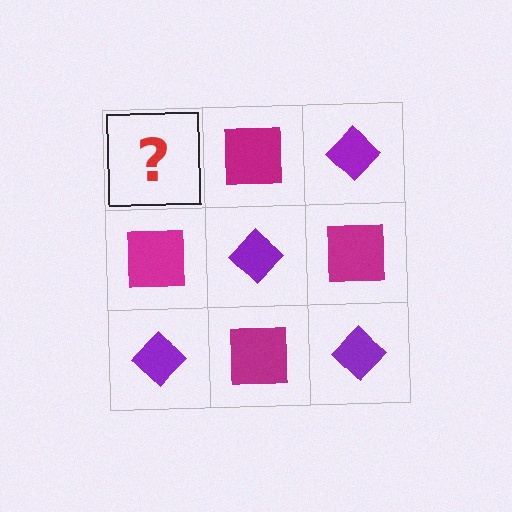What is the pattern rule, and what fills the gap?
The rule is that it alternates purple diamond and magenta square in a checkerboard pattern. The gap should be filled with a purple diamond.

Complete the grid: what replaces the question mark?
The question mark should be replaced with a purple diamond.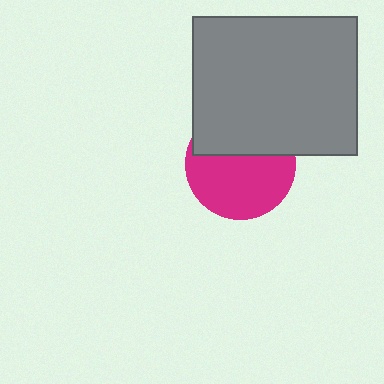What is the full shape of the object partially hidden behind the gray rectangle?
The partially hidden object is a magenta circle.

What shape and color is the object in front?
The object in front is a gray rectangle.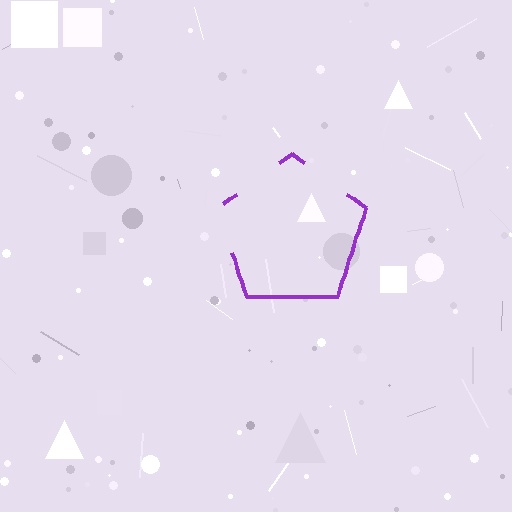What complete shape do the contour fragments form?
The contour fragments form a pentagon.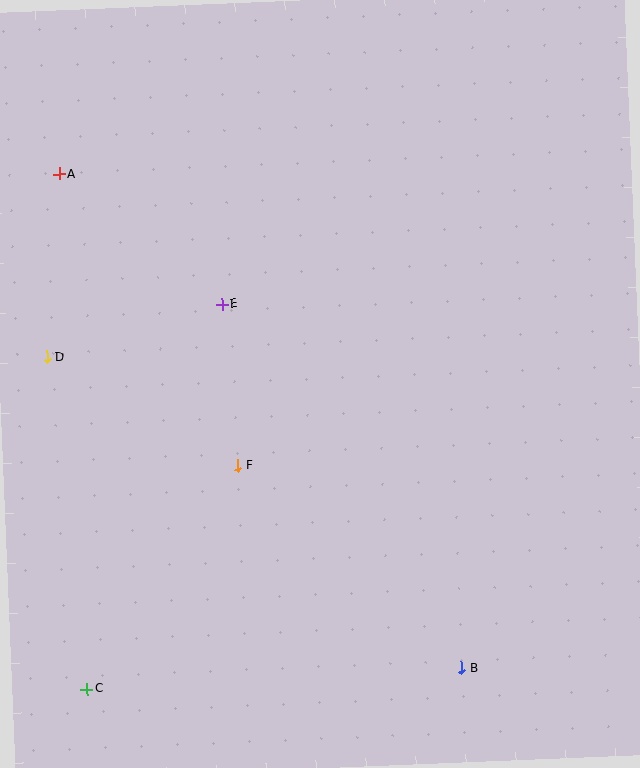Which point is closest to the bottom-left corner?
Point C is closest to the bottom-left corner.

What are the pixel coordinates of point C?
Point C is at (87, 689).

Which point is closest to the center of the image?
Point F at (238, 466) is closest to the center.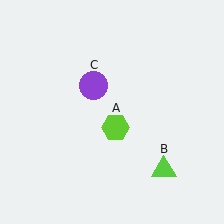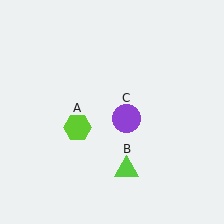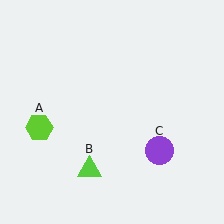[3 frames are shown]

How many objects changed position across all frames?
3 objects changed position: lime hexagon (object A), lime triangle (object B), purple circle (object C).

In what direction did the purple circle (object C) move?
The purple circle (object C) moved down and to the right.